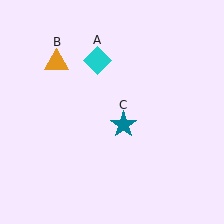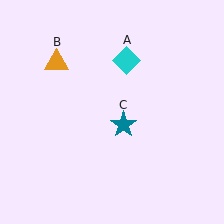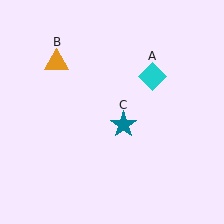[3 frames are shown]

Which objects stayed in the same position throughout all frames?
Orange triangle (object B) and teal star (object C) remained stationary.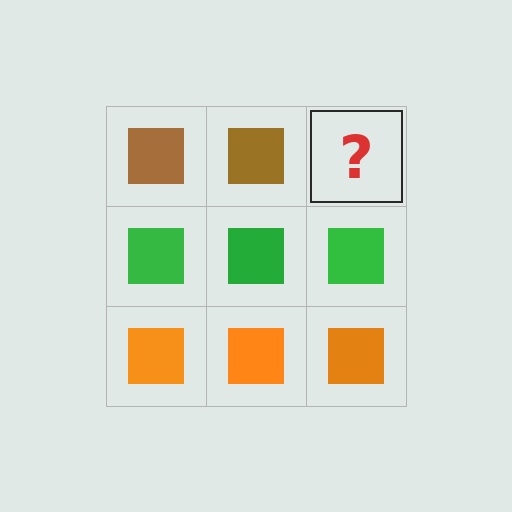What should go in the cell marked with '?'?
The missing cell should contain a brown square.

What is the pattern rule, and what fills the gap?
The rule is that each row has a consistent color. The gap should be filled with a brown square.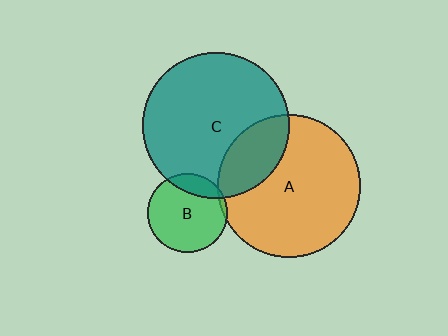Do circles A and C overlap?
Yes.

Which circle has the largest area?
Circle C (teal).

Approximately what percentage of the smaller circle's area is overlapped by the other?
Approximately 25%.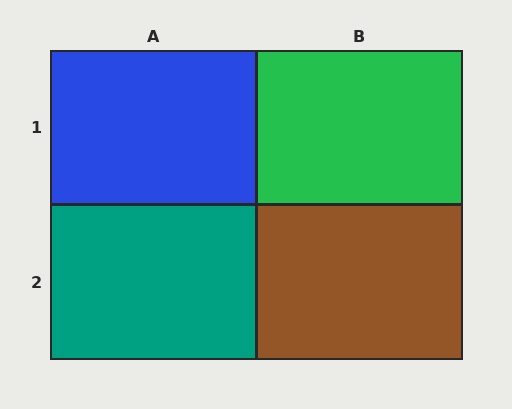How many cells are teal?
1 cell is teal.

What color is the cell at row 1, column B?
Green.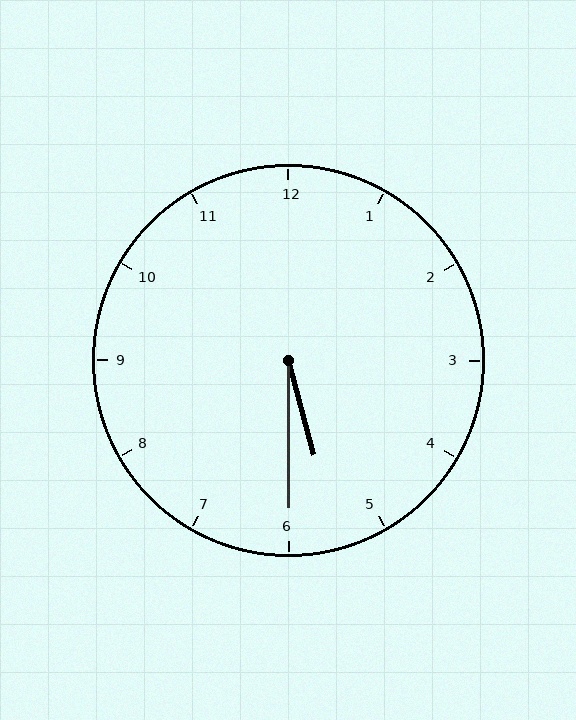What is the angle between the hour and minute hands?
Approximately 15 degrees.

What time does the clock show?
5:30.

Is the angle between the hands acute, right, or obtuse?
It is acute.